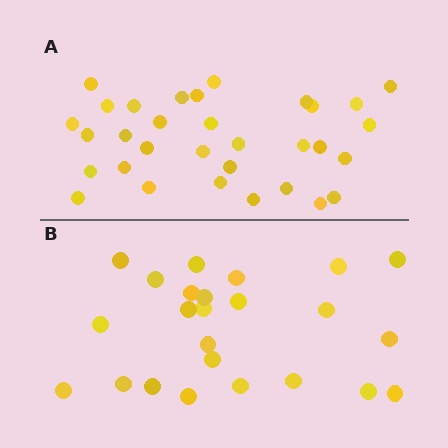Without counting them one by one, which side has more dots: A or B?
Region A (the top region) has more dots.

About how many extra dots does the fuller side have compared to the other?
Region A has roughly 8 or so more dots than region B.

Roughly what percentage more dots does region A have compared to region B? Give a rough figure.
About 35% more.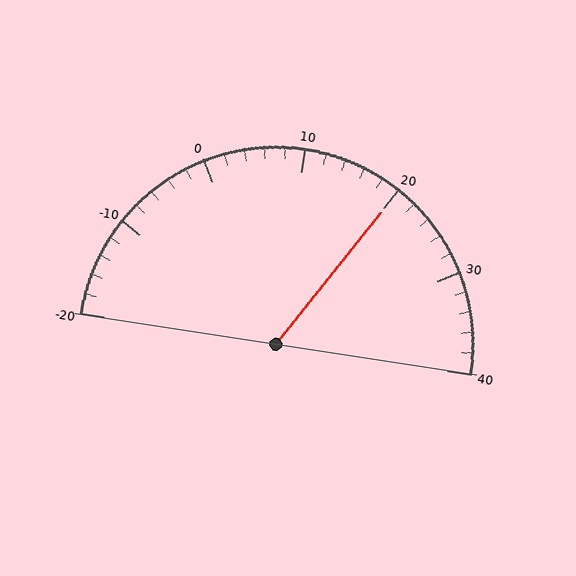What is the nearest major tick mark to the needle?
The nearest major tick mark is 20.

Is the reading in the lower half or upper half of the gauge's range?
The reading is in the upper half of the range (-20 to 40).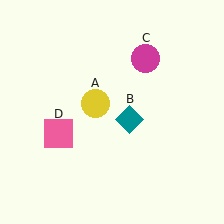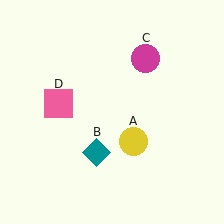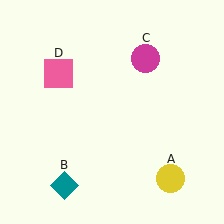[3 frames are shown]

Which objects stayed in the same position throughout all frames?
Magenta circle (object C) remained stationary.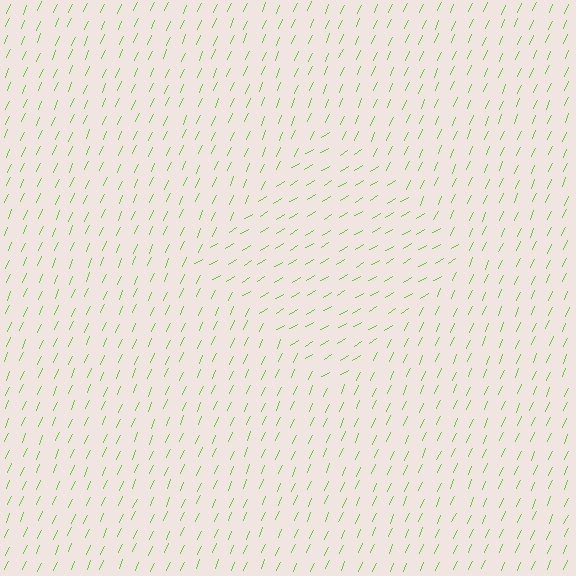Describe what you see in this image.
The image is filled with small lime line segments. A diamond region in the image has lines oriented differently from the surrounding lines, creating a visible texture boundary.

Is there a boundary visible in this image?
Yes, there is a texture boundary formed by a change in line orientation.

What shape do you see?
I see a diamond.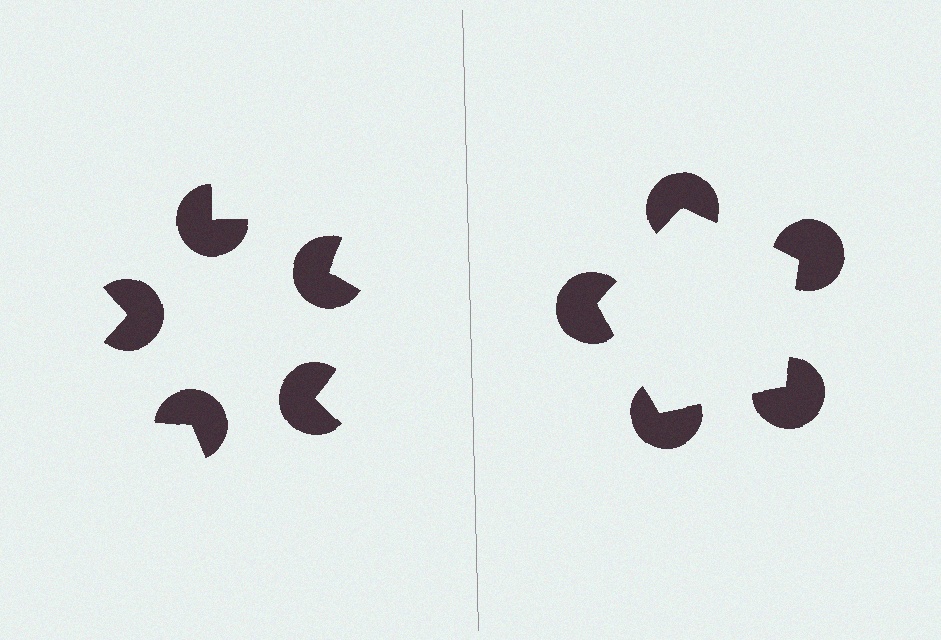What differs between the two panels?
The pac-man discs are positioned identically on both sides; only the wedge orientations differ. On the right they align to a pentagon; on the left they are misaligned.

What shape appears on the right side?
An illusory pentagon.